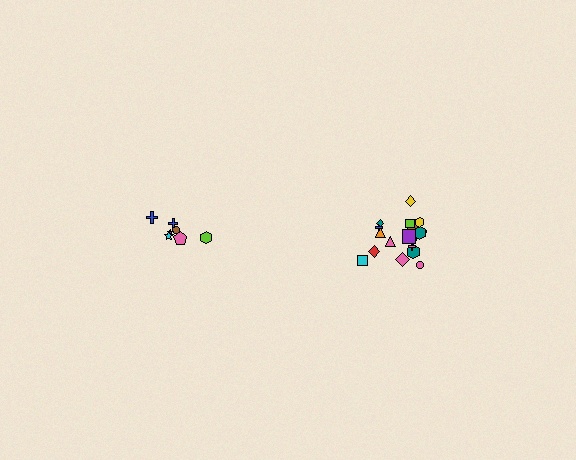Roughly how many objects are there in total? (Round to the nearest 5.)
Roughly 25 objects in total.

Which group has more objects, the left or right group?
The right group.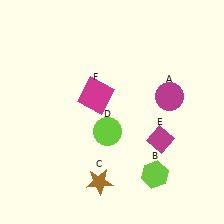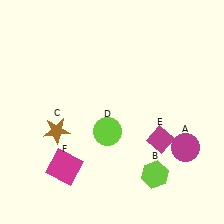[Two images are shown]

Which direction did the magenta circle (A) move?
The magenta circle (A) moved down.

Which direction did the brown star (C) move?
The brown star (C) moved up.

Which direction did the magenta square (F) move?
The magenta square (F) moved down.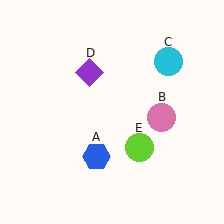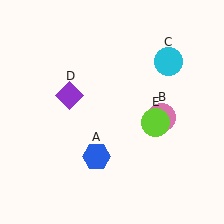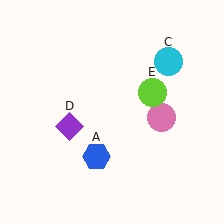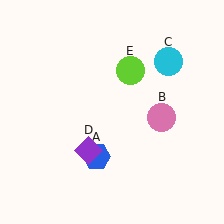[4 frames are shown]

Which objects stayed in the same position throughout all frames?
Blue hexagon (object A) and pink circle (object B) and cyan circle (object C) remained stationary.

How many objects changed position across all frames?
2 objects changed position: purple diamond (object D), lime circle (object E).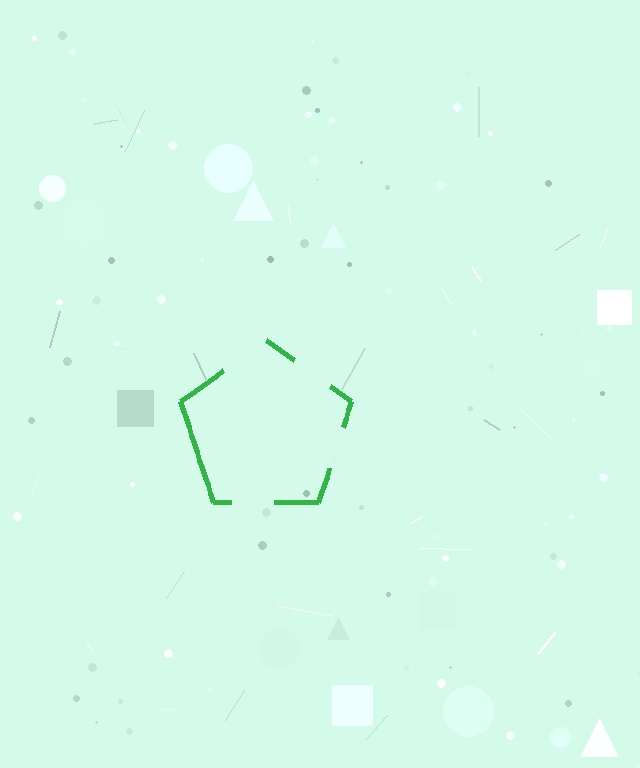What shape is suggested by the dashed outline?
The dashed outline suggests a pentagon.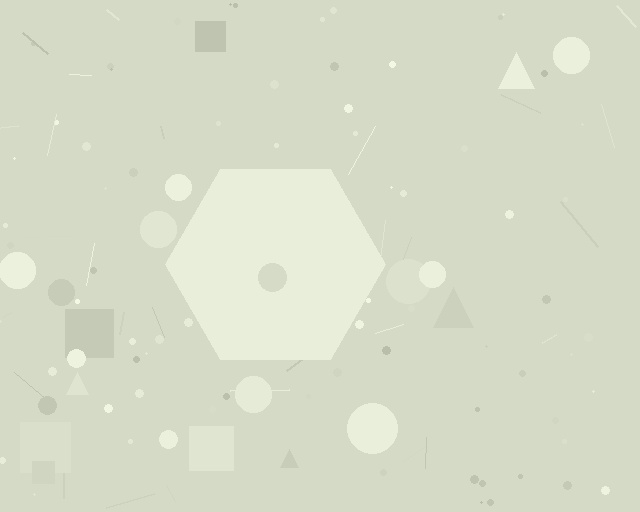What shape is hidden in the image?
A hexagon is hidden in the image.